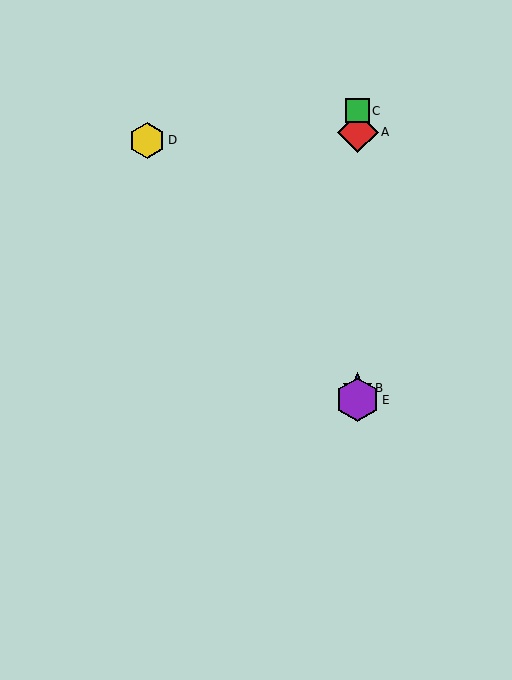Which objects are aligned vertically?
Objects A, B, C, E are aligned vertically.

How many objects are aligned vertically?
4 objects (A, B, C, E) are aligned vertically.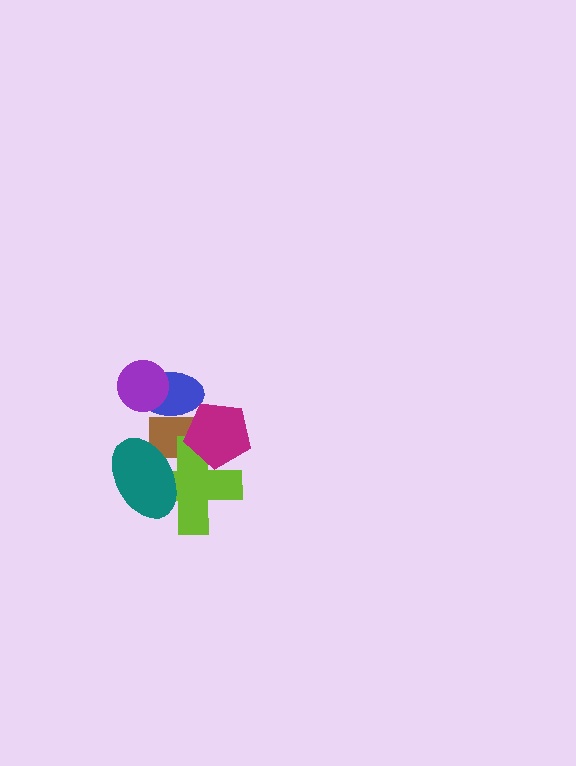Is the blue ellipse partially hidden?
Yes, it is partially covered by another shape.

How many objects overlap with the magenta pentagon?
2 objects overlap with the magenta pentagon.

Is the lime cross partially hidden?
Yes, it is partially covered by another shape.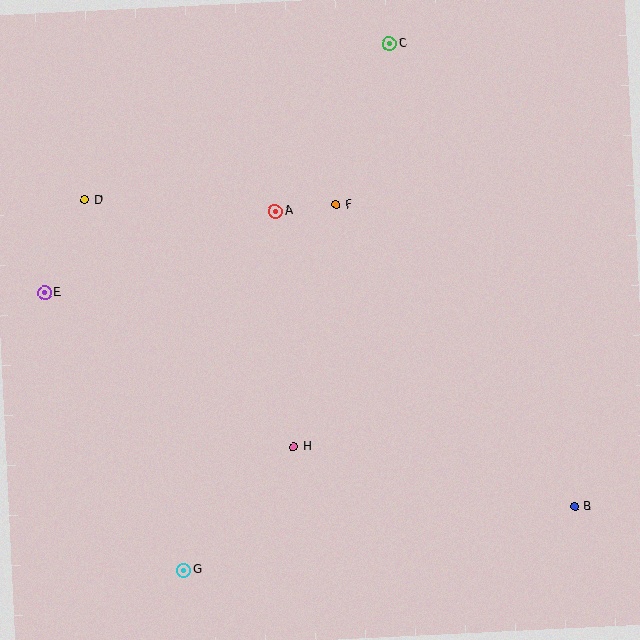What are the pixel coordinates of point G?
Point G is at (184, 570).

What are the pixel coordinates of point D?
Point D is at (84, 200).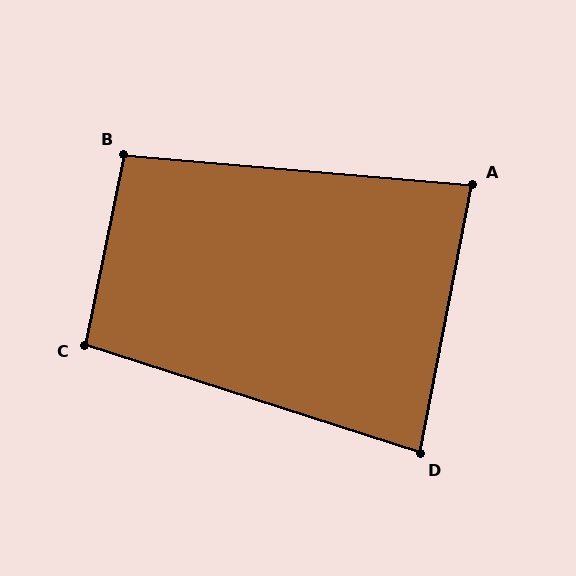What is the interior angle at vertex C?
Approximately 96 degrees (obtuse).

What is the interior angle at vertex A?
Approximately 84 degrees (acute).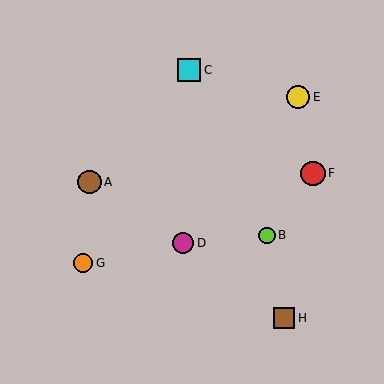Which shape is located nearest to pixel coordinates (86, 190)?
The brown circle (labeled A) at (90, 182) is nearest to that location.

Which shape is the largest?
The red circle (labeled F) is the largest.